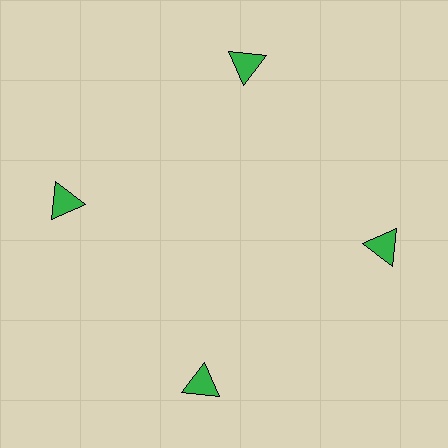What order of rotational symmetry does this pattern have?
This pattern has 4-fold rotational symmetry.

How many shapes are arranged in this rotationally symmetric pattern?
There are 4 shapes, arranged in 4 groups of 1.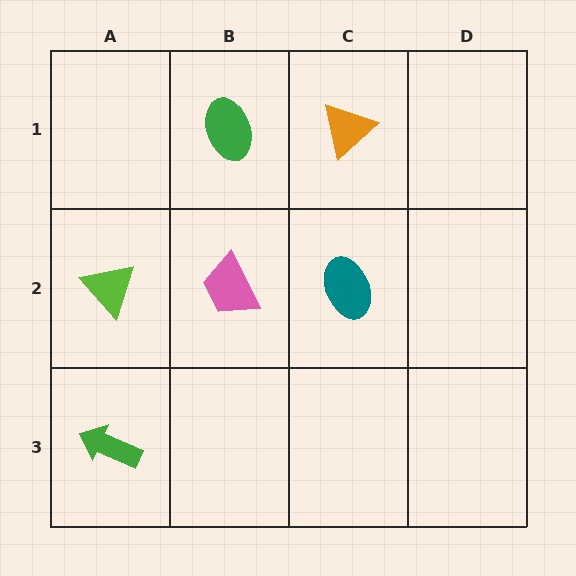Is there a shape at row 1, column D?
No, that cell is empty.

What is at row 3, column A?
A green arrow.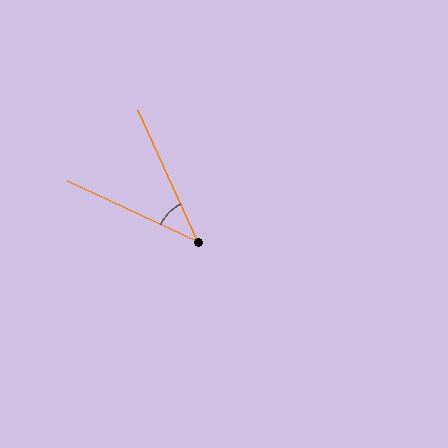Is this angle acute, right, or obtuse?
It is acute.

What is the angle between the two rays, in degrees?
Approximately 40 degrees.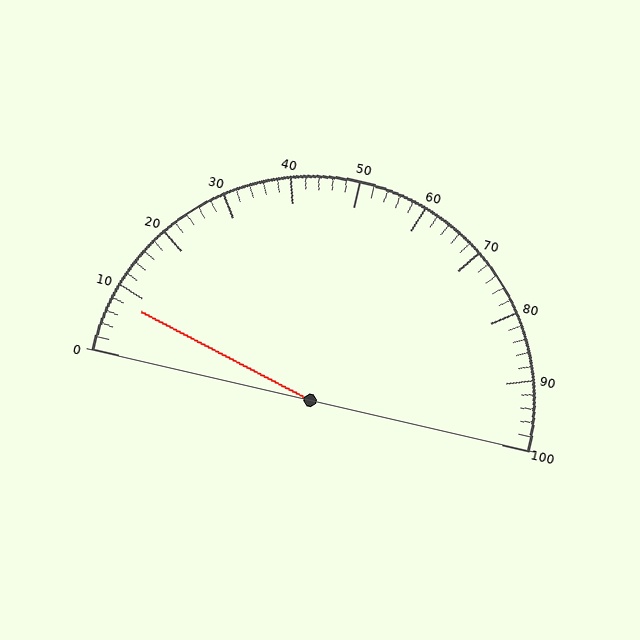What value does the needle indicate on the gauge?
The needle indicates approximately 8.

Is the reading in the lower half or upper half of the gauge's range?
The reading is in the lower half of the range (0 to 100).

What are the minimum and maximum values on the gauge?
The gauge ranges from 0 to 100.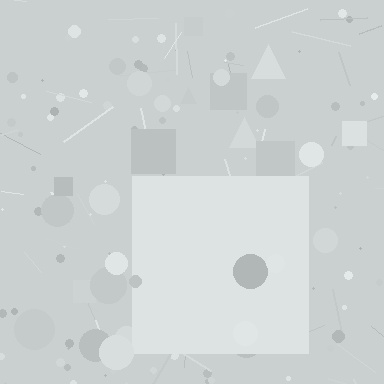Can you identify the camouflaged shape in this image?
The camouflaged shape is a square.